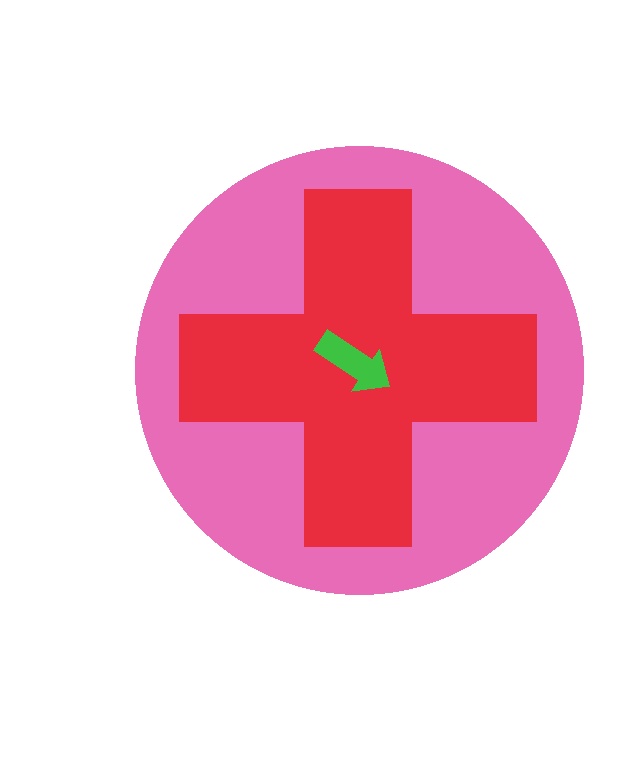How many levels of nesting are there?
3.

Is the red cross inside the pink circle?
Yes.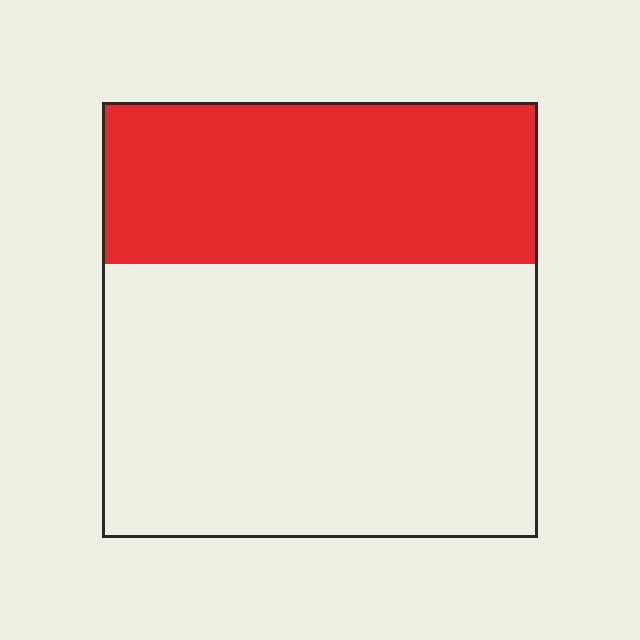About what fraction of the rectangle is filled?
About three eighths (3/8).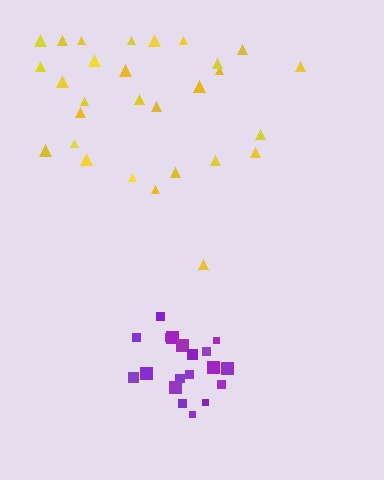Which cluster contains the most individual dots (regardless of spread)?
Yellow (29).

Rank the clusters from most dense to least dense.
purple, yellow.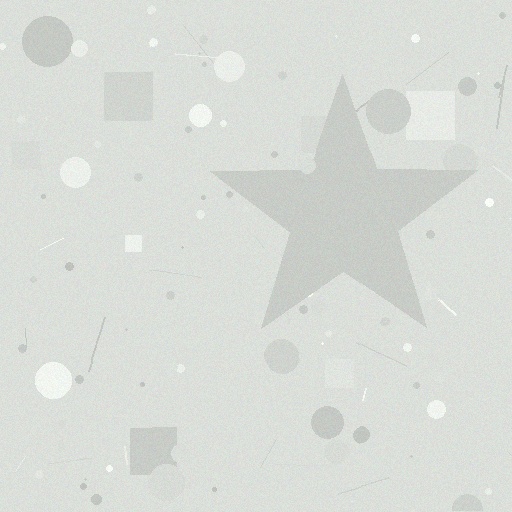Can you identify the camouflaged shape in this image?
The camouflaged shape is a star.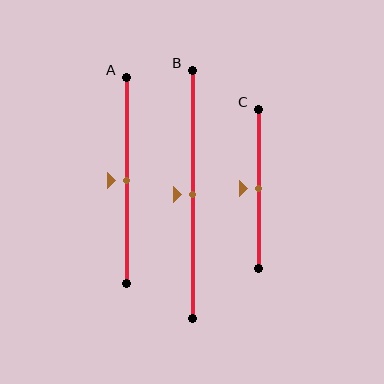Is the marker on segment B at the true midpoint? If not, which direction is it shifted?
Yes, the marker on segment B is at the true midpoint.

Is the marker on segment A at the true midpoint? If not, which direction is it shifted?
Yes, the marker on segment A is at the true midpoint.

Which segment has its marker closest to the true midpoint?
Segment A has its marker closest to the true midpoint.